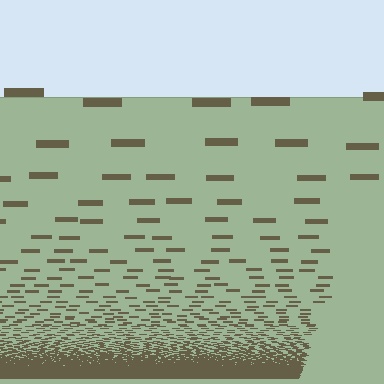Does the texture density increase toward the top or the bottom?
Density increases toward the bottom.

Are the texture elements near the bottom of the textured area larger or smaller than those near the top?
Smaller. The gradient is inverted — elements near the bottom are smaller and denser.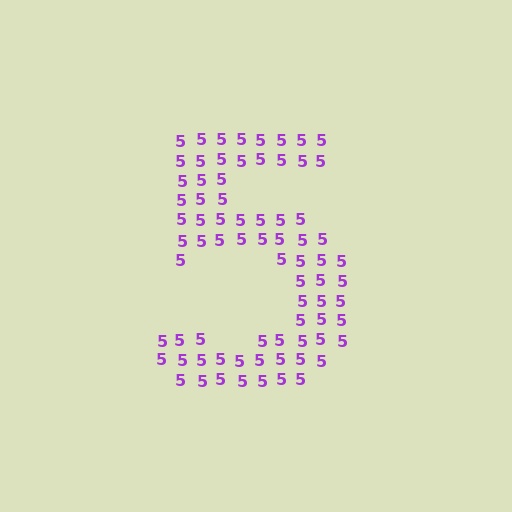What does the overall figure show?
The overall figure shows the digit 5.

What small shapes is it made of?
It is made of small digit 5's.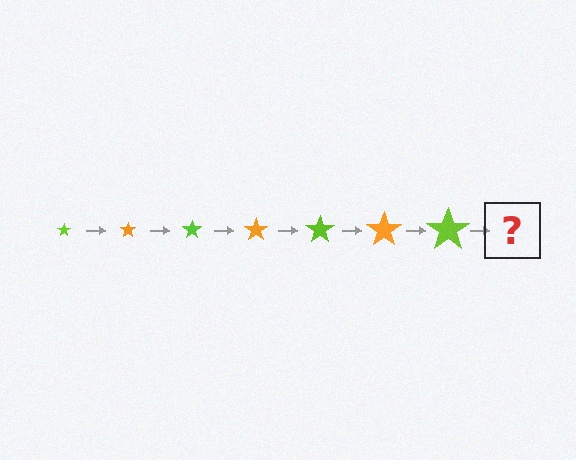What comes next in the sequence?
The next element should be an orange star, larger than the previous one.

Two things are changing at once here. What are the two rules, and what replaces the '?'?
The two rules are that the star grows larger each step and the color cycles through lime and orange. The '?' should be an orange star, larger than the previous one.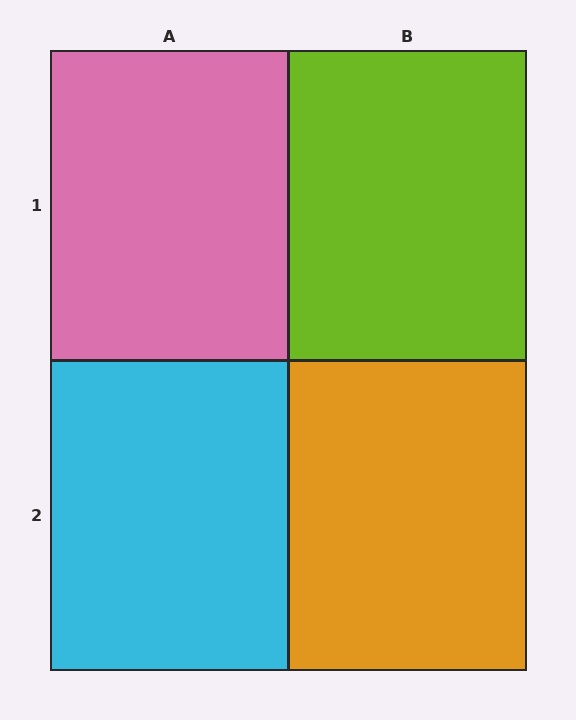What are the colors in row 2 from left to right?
Cyan, orange.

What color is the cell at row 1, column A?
Pink.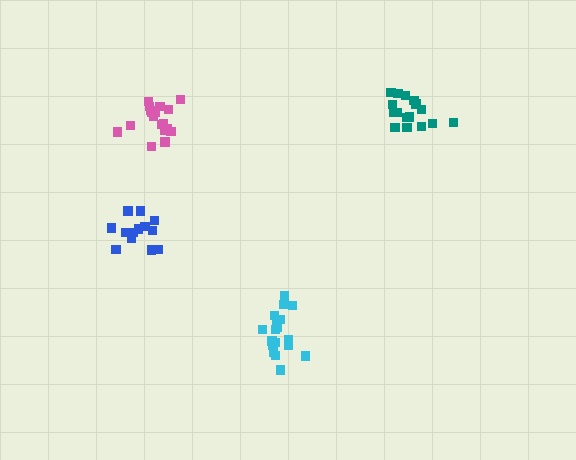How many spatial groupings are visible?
There are 4 spatial groupings.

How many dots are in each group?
Group 1: 18 dots, Group 2: 18 dots, Group 3: 13 dots, Group 4: 16 dots (65 total).